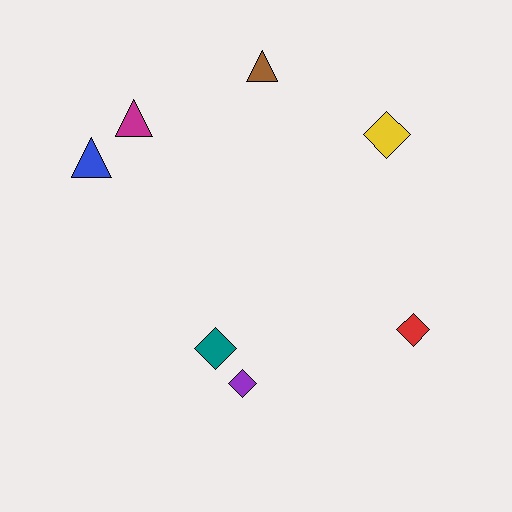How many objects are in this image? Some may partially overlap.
There are 7 objects.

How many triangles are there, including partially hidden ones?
There are 3 triangles.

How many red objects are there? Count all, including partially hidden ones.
There is 1 red object.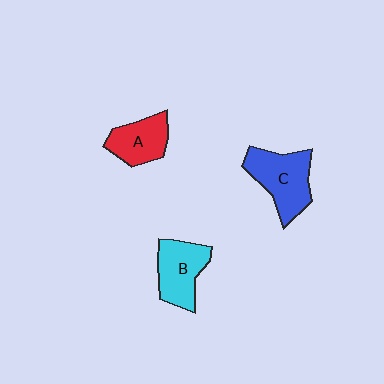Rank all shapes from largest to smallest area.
From largest to smallest: C (blue), B (cyan), A (red).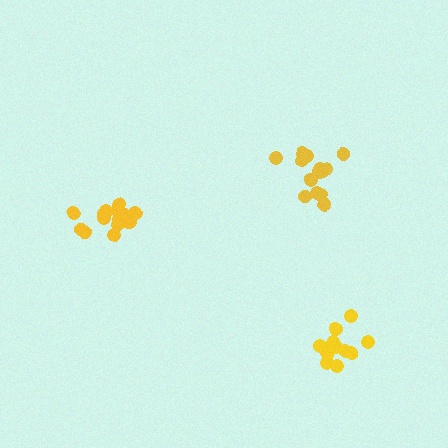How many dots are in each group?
Group 1: 15 dots, Group 2: 14 dots, Group 3: 11 dots (40 total).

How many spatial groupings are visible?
There are 3 spatial groupings.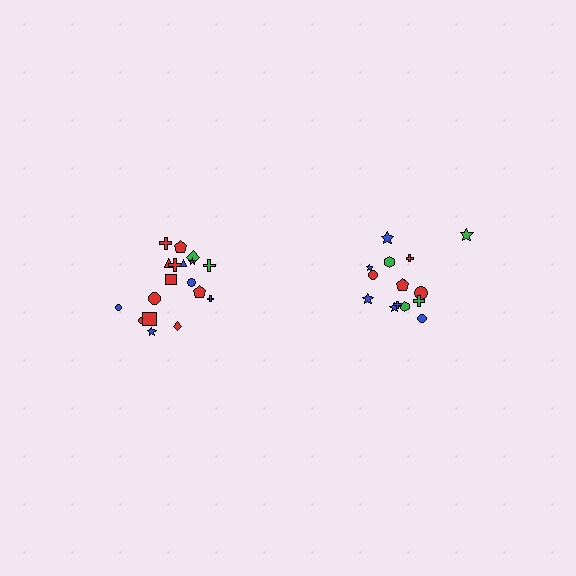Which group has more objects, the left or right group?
The left group.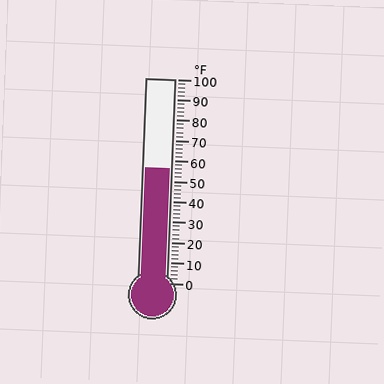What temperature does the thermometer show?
The thermometer shows approximately 56°F.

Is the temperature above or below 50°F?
The temperature is above 50°F.